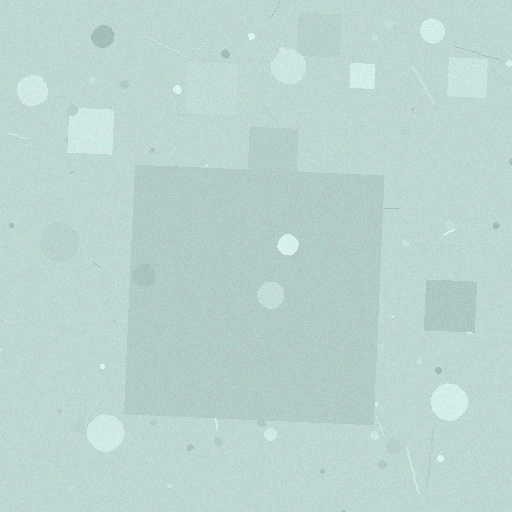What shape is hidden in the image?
A square is hidden in the image.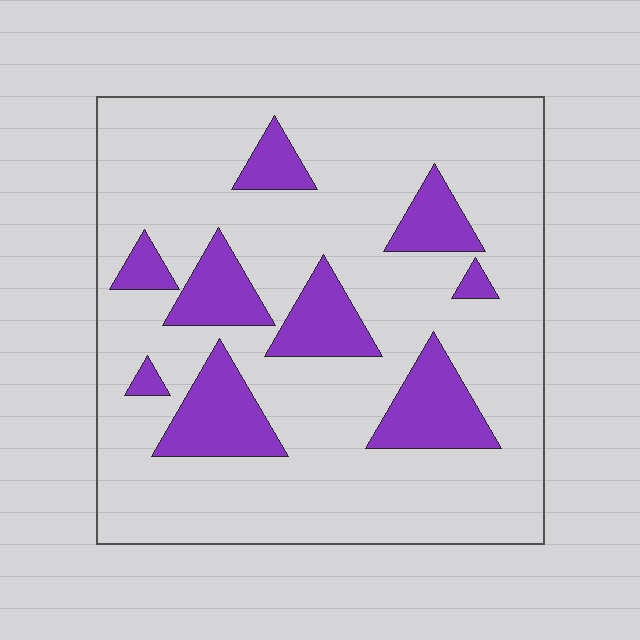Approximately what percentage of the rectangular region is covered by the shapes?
Approximately 20%.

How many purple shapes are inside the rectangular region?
9.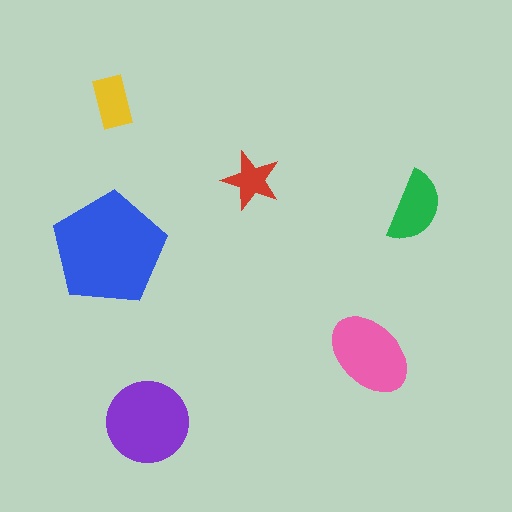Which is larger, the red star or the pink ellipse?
The pink ellipse.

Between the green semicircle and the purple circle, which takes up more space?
The purple circle.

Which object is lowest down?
The purple circle is bottommost.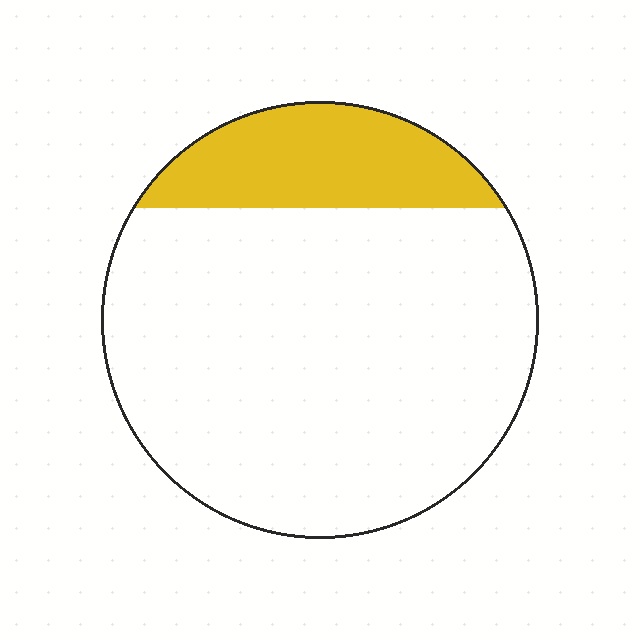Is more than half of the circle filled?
No.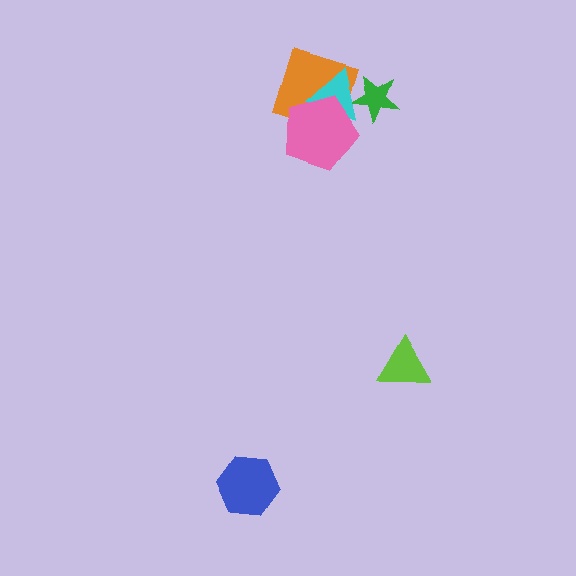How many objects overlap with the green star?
2 objects overlap with the green star.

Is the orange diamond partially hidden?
Yes, it is partially covered by another shape.